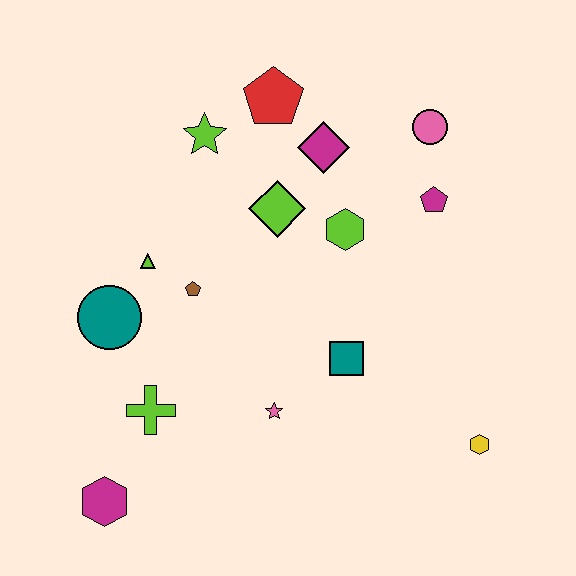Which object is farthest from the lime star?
The yellow hexagon is farthest from the lime star.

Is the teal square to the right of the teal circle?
Yes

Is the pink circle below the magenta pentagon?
No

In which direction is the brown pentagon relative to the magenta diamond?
The brown pentagon is below the magenta diamond.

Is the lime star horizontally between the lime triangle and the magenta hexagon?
No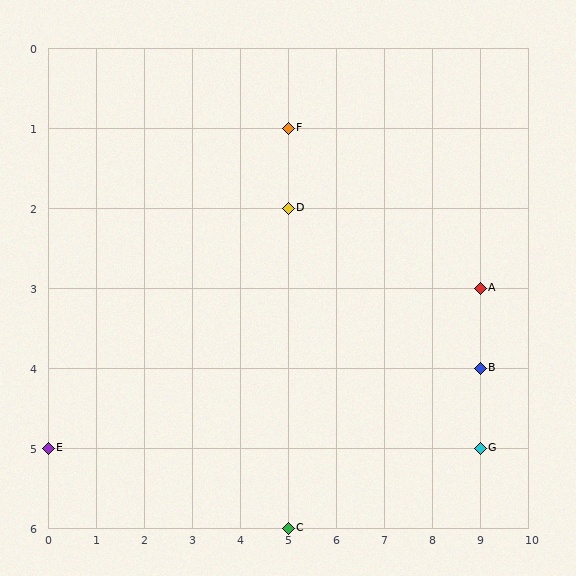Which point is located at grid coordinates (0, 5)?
Point E is at (0, 5).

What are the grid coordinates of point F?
Point F is at grid coordinates (5, 1).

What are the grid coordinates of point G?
Point G is at grid coordinates (9, 5).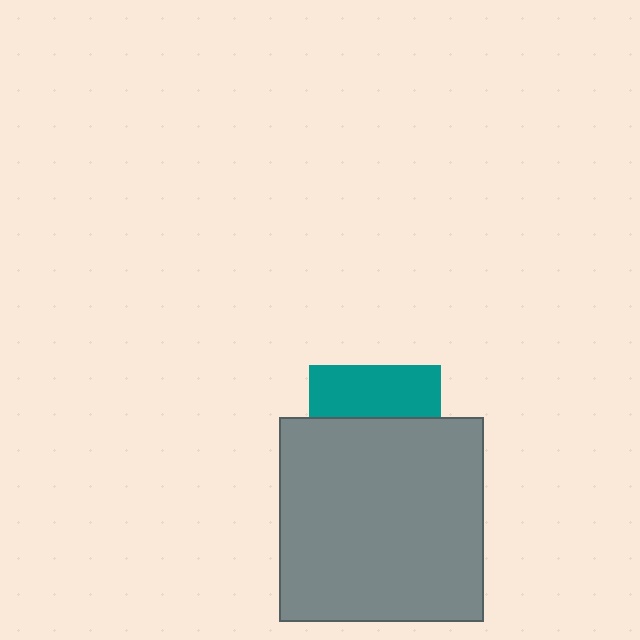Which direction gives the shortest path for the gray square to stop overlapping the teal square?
Moving down gives the shortest separation.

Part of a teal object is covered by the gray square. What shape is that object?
It is a square.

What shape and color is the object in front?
The object in front is a gray square.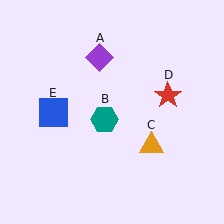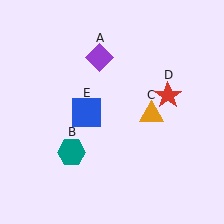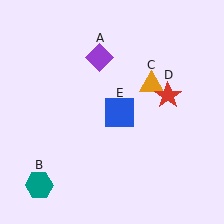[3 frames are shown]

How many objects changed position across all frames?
3 objects changed position: teal hexagon (object B), orange triangle (object C), blue square (object E).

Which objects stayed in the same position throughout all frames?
Purple diamond (object A) and red star (object D) remained stationary.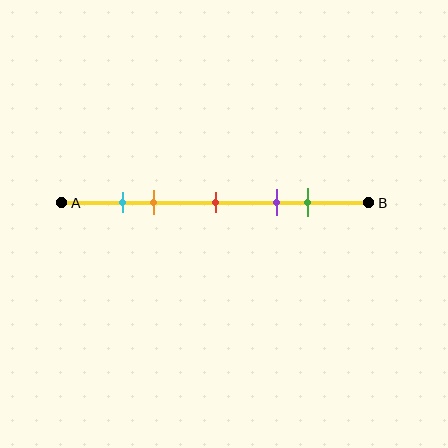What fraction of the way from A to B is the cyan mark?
The cyan mark is approximately 20% (0.2) of the way from A to B.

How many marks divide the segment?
There are 5 marks dividing the segment.